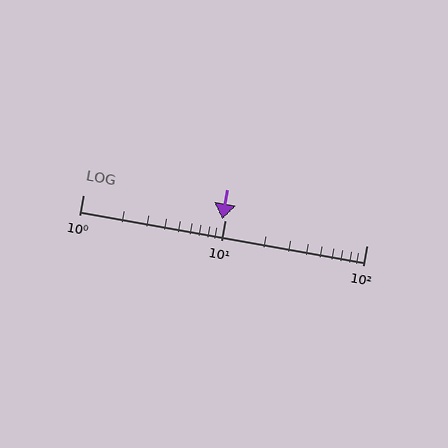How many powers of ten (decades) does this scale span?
The scale spans 2 decades, from 1 to 100.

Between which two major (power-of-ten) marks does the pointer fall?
The pointer is between 1 and 10.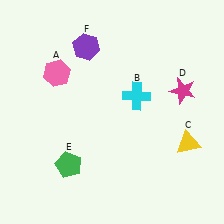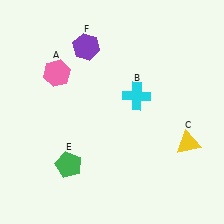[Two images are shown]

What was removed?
The magenta star (D) was removed in Image 2.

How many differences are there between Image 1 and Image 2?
There is 1 difference between the two images.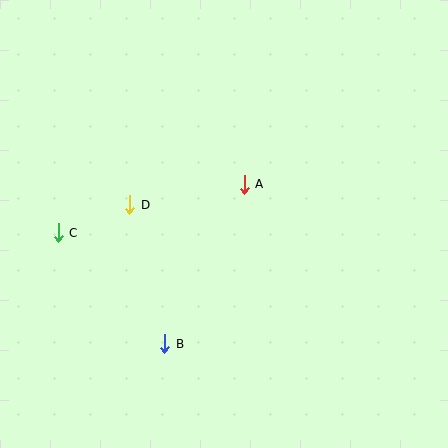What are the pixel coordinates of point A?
Point A is at (244, 184).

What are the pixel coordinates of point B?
Point B is at (165, 344).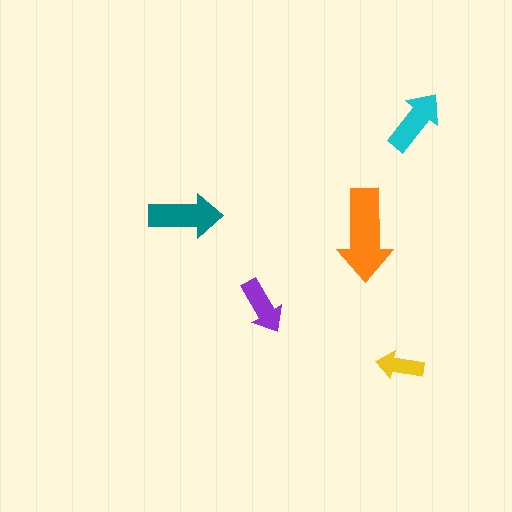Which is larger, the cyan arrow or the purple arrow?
The cyan one.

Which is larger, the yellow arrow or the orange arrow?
The orange one.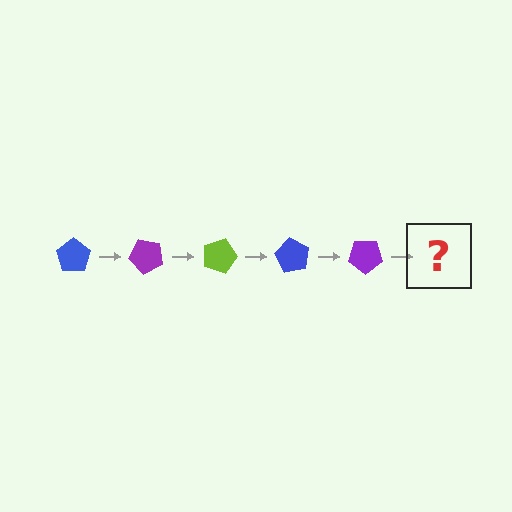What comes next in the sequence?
The next element should be a lime pentagon, rotated 225 degrees from the start.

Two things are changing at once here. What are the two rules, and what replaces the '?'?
The two rules are that it rotates 45 degrees each step and the color cycles through blue, purple, and lime. The '?' should be a lime pentagon, rotated 225 degrees from the start.